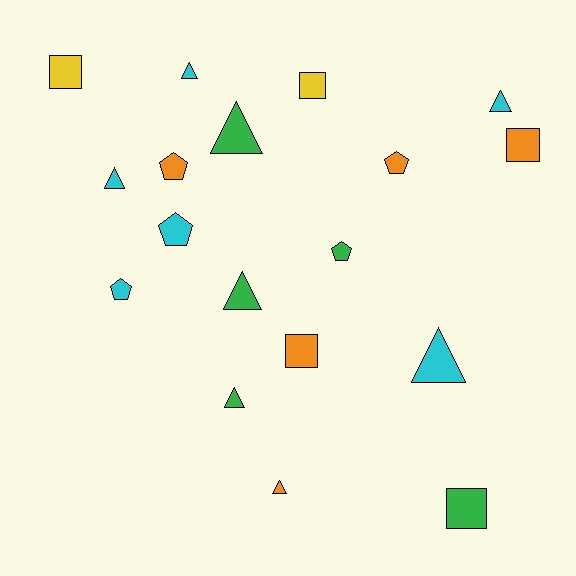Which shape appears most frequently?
Triangle, with 8 objects.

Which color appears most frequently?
Cyan, with 6 objects.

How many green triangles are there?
There are 3 green triangles.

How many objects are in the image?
There are 18 objects.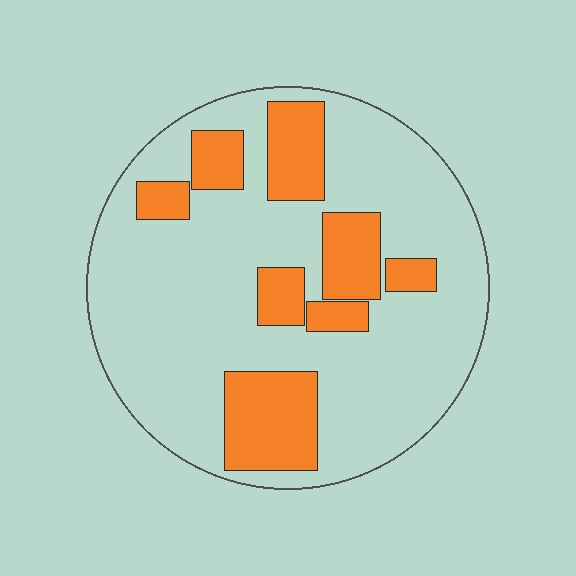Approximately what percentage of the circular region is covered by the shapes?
Approximately 25%.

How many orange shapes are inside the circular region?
8.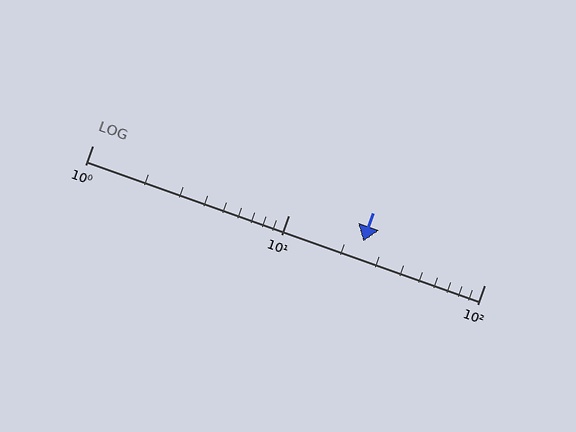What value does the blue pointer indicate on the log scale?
The pointer indicates approximately 24.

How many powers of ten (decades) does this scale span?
The scale spans 2 decades, from 1 to 100.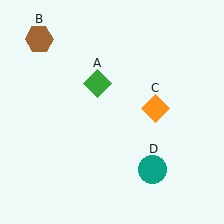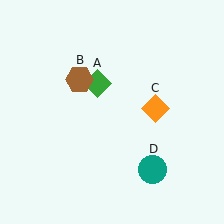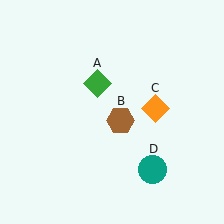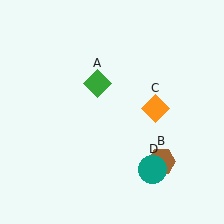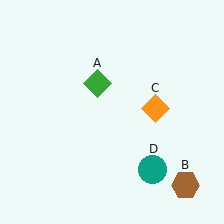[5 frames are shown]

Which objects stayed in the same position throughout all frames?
Green diamond (object A) and orange diamond (object C) and teal circle (object D) remained stationary.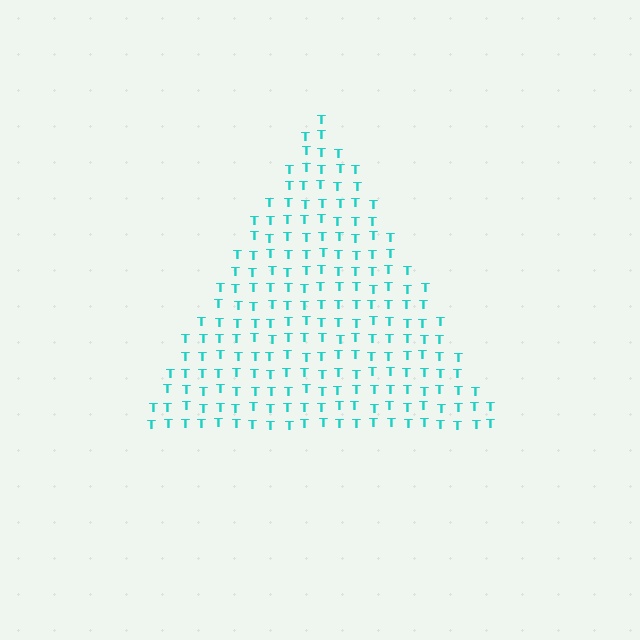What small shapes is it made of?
It is made of small letter T's.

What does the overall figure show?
The overall figure shows a triangle.